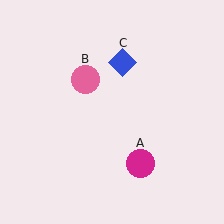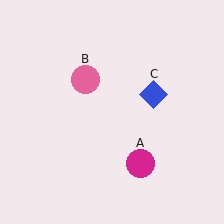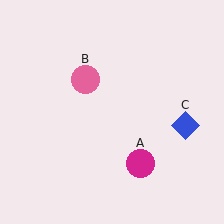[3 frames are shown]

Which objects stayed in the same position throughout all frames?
Magenta circle (object A) and pink circle (object B) remained stationary.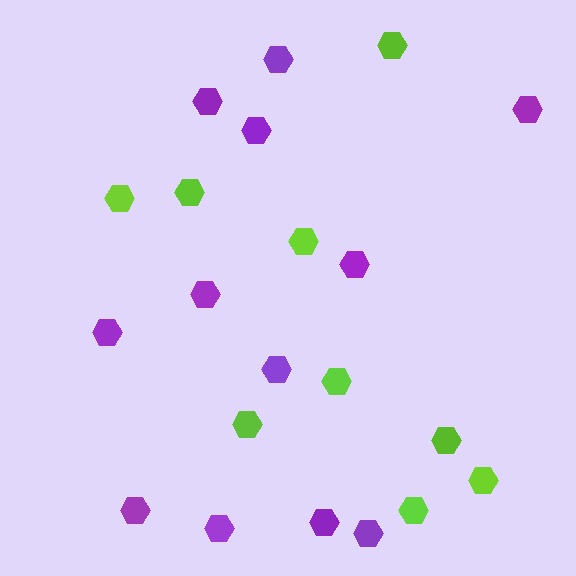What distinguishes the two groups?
There are 2 groups: one group of purple hexagons (12) and one group of lime hexagons (9).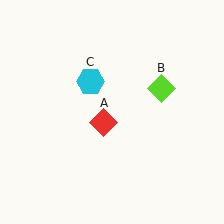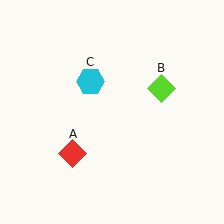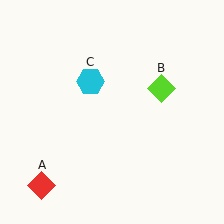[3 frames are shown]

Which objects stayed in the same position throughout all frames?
Lime diamond (object B) and cyan hexagon (object C) remained stationary.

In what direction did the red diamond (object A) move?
The red diamond (object A) moved down and to the left.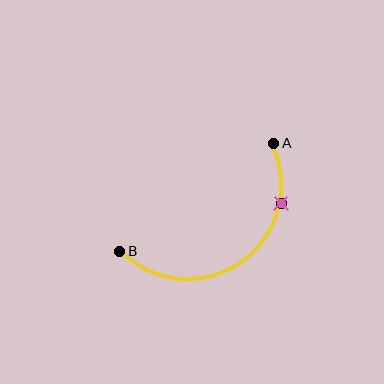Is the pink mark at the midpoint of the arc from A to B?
No. The pink mark lies on the arc but is closer to endpoint A. The arc midpoint would be at the point on the curve equidistant along the arc from both A and B.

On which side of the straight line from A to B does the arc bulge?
The arc bulges below and to the right of the straight line connecting A and B.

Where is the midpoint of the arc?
The arc midpoint is the point on the curve farthest from the straight line joining A and B. It sits below and to the right of that line.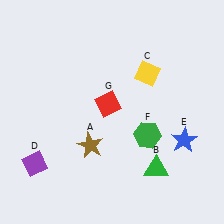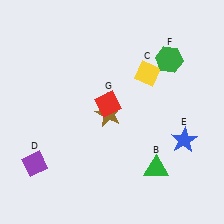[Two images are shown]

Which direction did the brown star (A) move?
The brown star (A) moved up.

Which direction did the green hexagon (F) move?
The green hexagon (F) moved up.